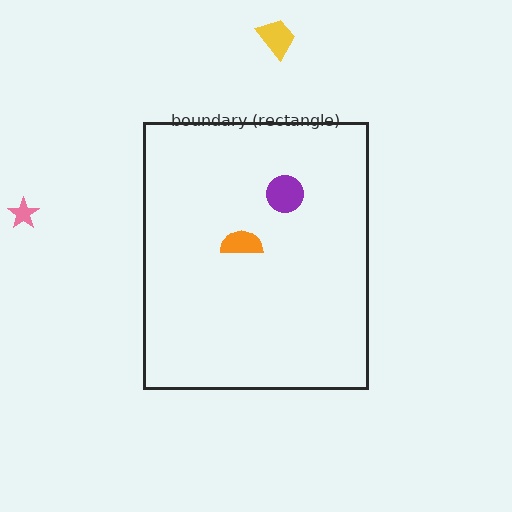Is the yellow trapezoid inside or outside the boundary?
Outside.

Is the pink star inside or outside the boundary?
Outside.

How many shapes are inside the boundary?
2 inside, 2 outside.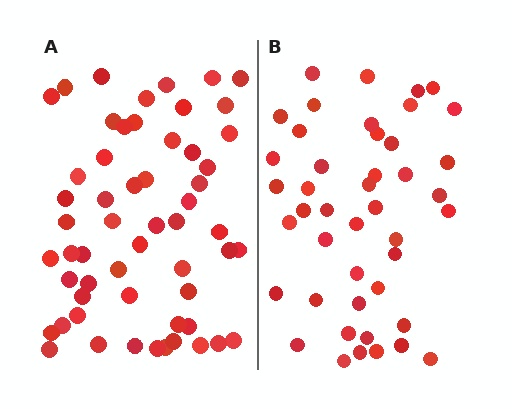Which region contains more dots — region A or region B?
Region A (the left region) has more dots.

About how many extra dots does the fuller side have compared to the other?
Region A has roughly 12 or so more dots than region B.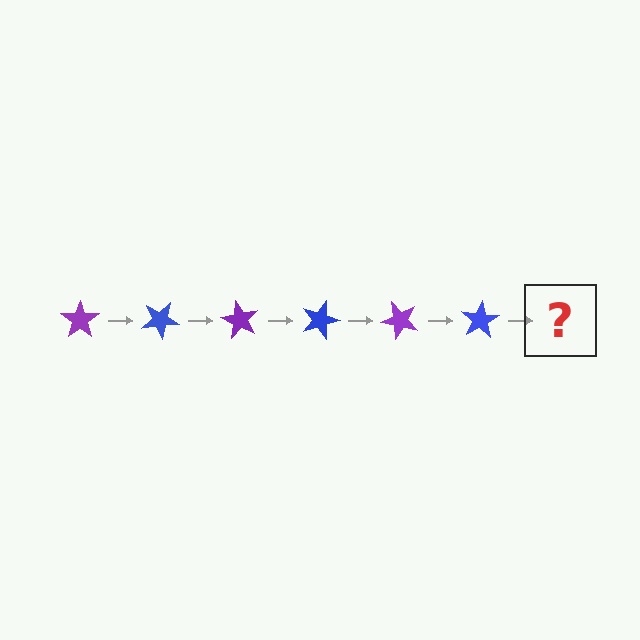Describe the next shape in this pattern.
It should be a purple star, rotated 180 degrees from the start.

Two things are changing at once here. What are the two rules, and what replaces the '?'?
The two rules are that it rotates 30 degrees each step and the color cycles through purple and blue. The '?' should be a purple star, rotated 180 degrees from the start.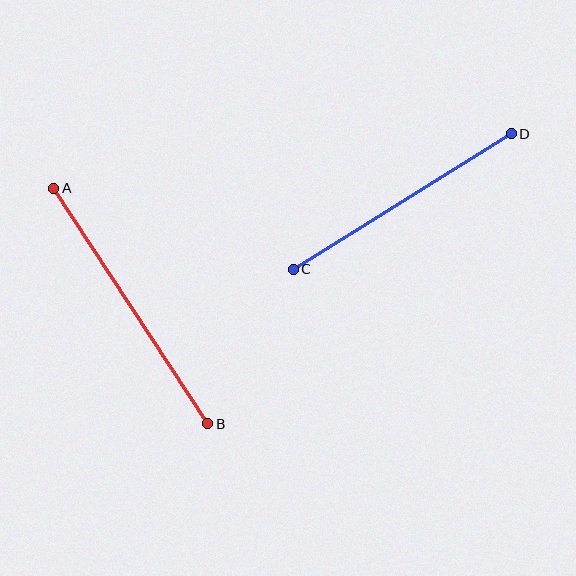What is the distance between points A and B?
The distance is approximately 281 pixels.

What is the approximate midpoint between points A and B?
The midpoint is at approximately (131, 306) pixels.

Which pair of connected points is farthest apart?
Points A and B are farthest apart.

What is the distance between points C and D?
The distance is approximately 257 pixels.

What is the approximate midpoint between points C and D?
The midpoint is at approximately (402, 201) pixels.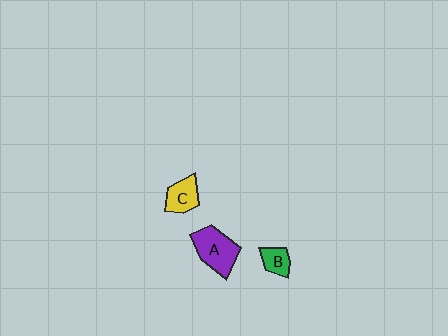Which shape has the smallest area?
Shape B (green).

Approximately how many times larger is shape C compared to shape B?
Approximately 1.4 times.